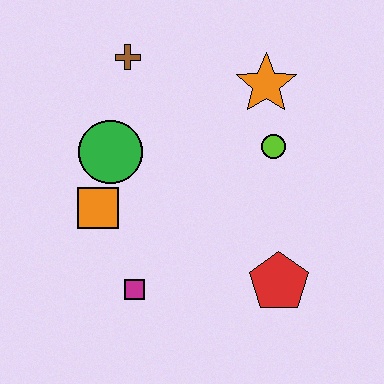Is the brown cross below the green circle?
No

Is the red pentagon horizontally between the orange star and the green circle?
No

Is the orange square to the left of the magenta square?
Yes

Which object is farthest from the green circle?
The red pentagon is farthest from the green circle.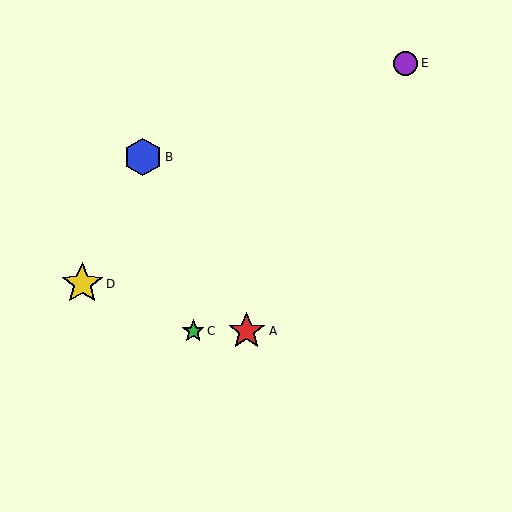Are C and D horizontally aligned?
No, C is at y≈331 and D is at y≈284.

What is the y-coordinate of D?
Object D is at y≈284.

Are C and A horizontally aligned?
Yes, both are at y≈331.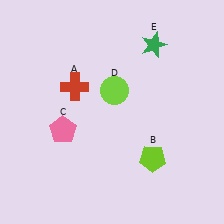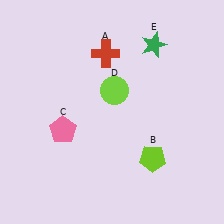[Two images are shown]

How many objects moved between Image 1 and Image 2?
1 object moved between the two images.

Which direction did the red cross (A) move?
The red cross (A) moved up.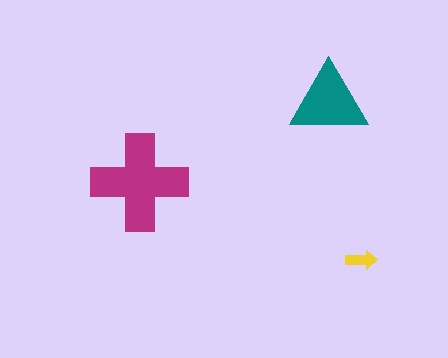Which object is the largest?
The magenta cross.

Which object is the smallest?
The yellow arrow.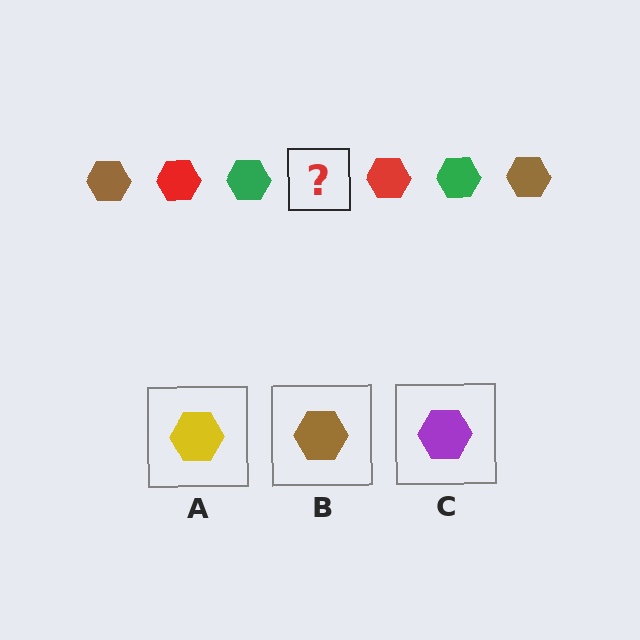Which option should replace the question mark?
Option B.